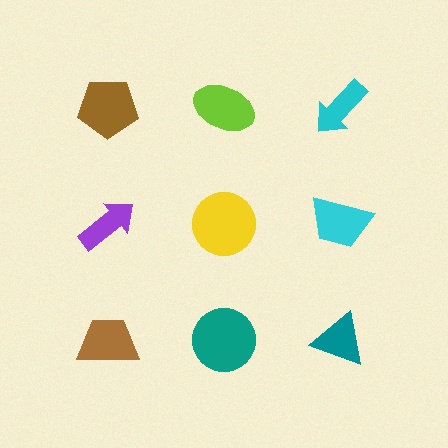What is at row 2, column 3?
A cyan trapezoid.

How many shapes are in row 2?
3 shapes.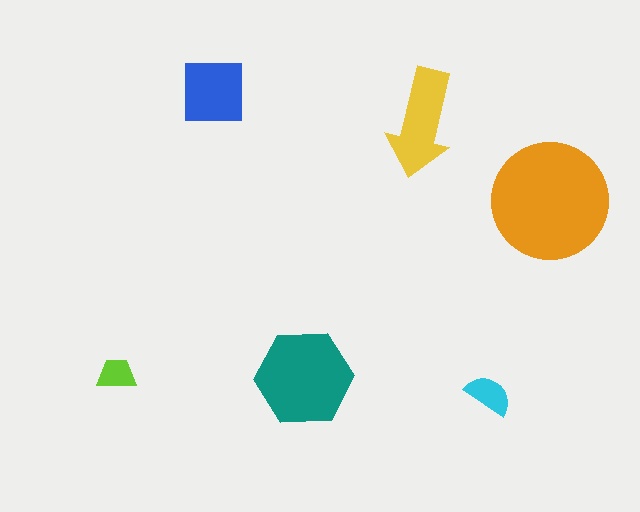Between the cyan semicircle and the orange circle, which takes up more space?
The orange circle.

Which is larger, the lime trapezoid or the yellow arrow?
The yellow arrow.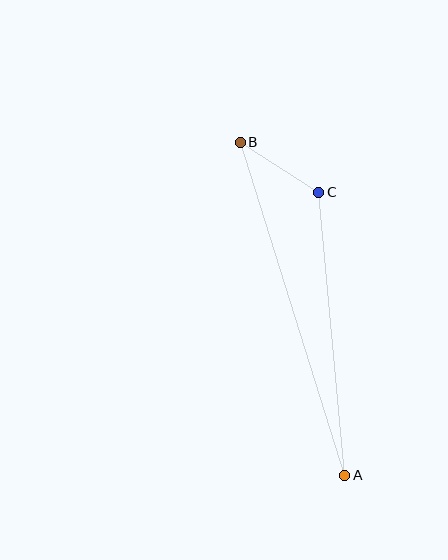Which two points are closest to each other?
Points B and C are closest to each other.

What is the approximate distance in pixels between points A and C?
The distance between A and C is approximately 284 pixels.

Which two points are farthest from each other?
Points A and B are farthest from each other.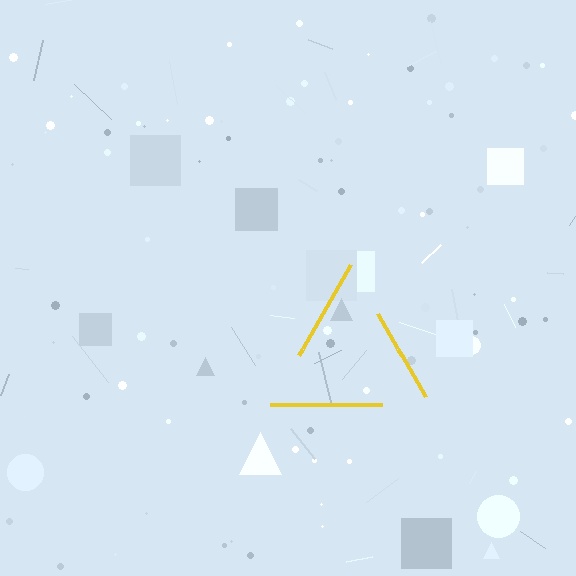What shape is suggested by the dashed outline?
The dashed outline suggests a triangle.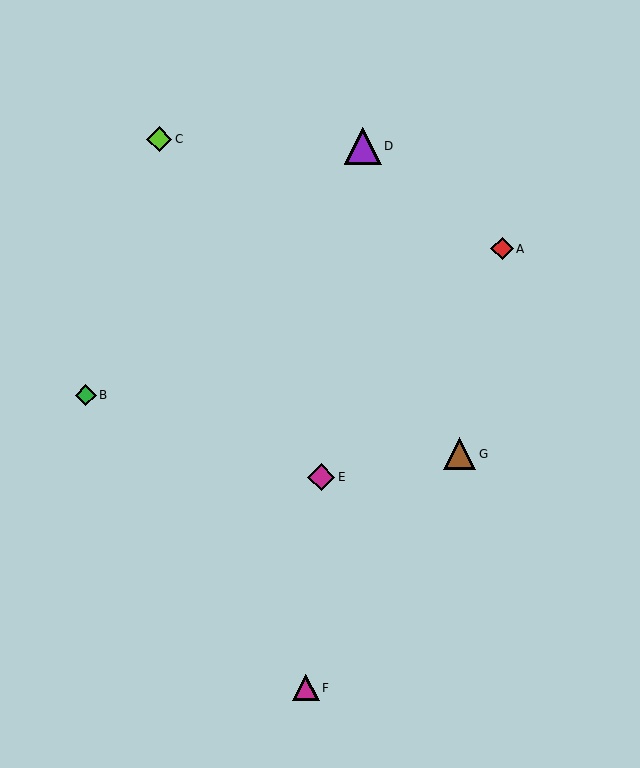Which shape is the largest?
The purple triangle (labeled D) is the largest.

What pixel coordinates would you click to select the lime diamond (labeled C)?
Click at (159, 139) to select the lime diamond C.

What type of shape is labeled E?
Shape E is a magenta diamond.